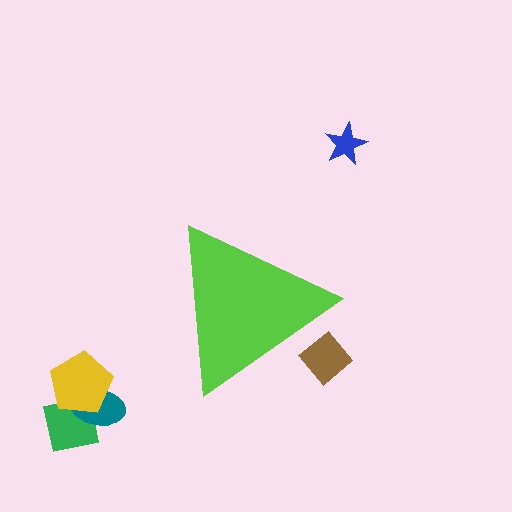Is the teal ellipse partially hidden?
No, the teal ellipse is fully visible.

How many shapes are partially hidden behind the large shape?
1 shape is partially hidden.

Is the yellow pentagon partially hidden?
No, the yellow pentagon is fully visible.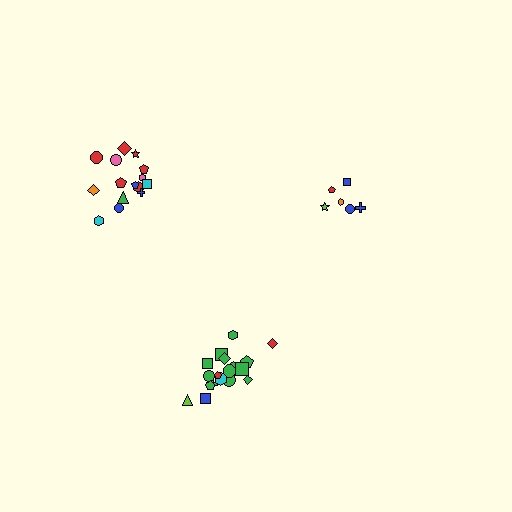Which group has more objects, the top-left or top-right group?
The top-left group.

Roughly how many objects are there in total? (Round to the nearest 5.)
Roughly 45 objects in total.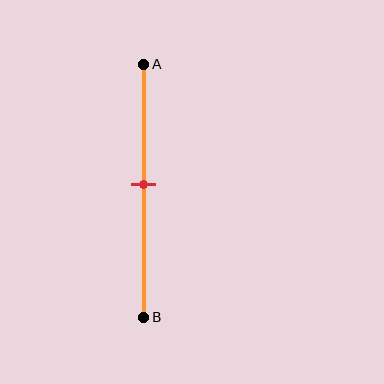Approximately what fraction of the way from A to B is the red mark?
The red mark is approximately 50% of the way from A to B.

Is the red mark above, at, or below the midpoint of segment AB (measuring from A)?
The red mark is approximately at the midpoint of segment AB.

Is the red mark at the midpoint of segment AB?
Yes, the mark is approximately at the midpoint.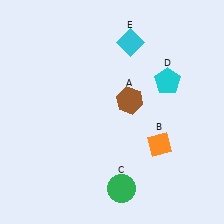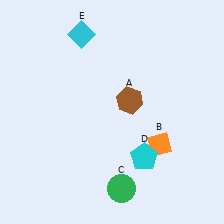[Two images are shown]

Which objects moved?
The objects that moved are: the cyan pentagon (D), the cyan diamond (E).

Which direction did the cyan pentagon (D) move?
The cyan pentagon (D) moved down.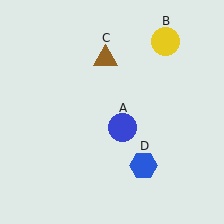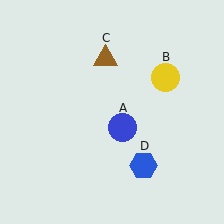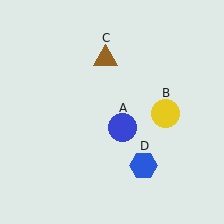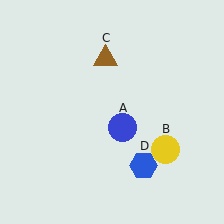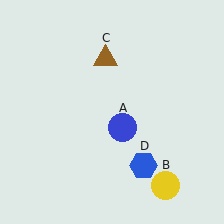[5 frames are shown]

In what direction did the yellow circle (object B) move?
The yellow circle (object B) moved down.